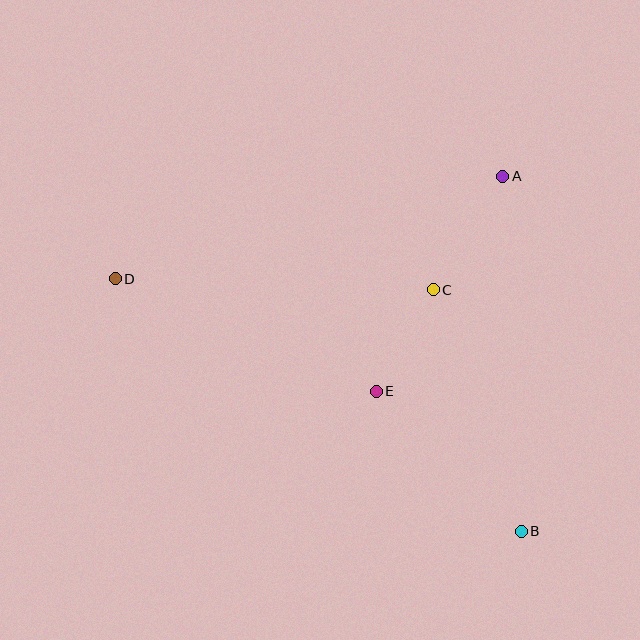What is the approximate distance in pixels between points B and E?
The distance between B and E is approximately 201 pixels.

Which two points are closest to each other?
Points C and E are closest to each other.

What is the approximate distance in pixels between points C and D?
The distance between C and D is approximately 318 pixels.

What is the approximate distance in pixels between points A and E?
The distance between A and E is approximately 249 pixels.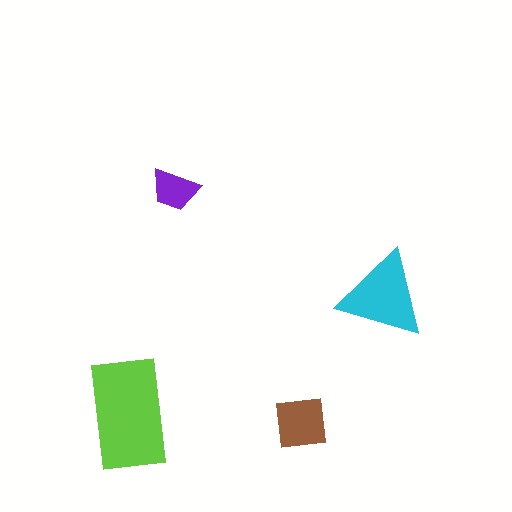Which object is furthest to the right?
The cyan triangle is rightmost.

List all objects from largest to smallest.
The lime rectangle, the cyan triangle, the brown square, the purple trapezoid.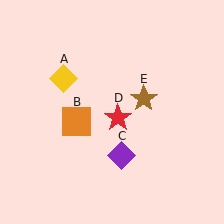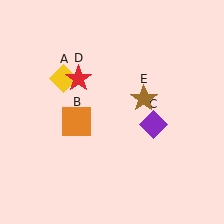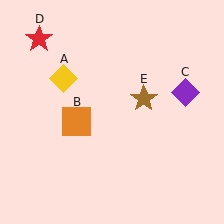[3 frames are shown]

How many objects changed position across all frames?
2 objects changed position: purple diamond (object C), red star (object D).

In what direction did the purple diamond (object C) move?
The purple diamond (object C) moved up and to the right.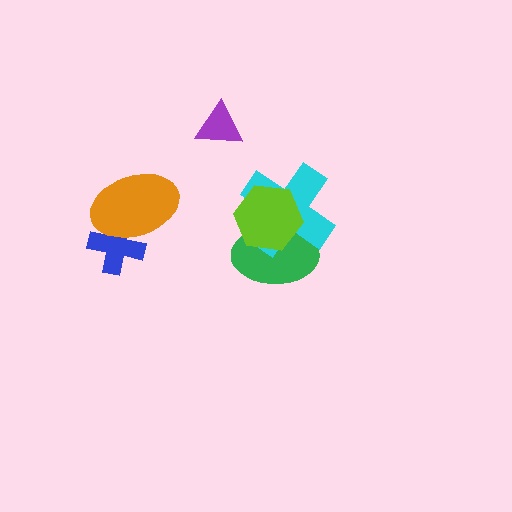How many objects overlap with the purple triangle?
0 objects overlap with the purple triangle.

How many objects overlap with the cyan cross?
2 objects overlap with the cyan cross.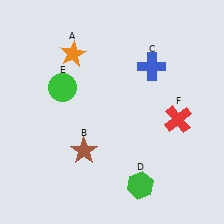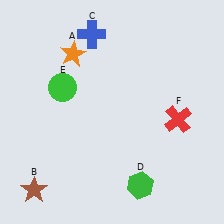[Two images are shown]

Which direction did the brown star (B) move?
The brown star (B) moved left.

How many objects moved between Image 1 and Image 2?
2 objects moved between the two images.